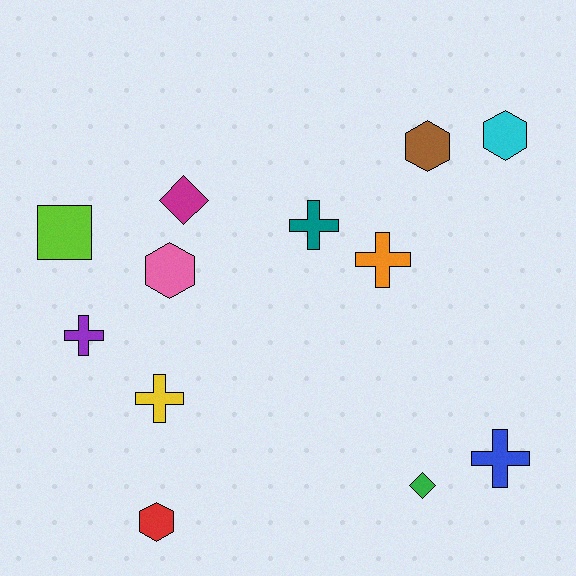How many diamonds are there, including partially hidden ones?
There are 2 diamonds.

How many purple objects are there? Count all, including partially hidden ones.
There is 1 purple object.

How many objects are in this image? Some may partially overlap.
There are 12 objects.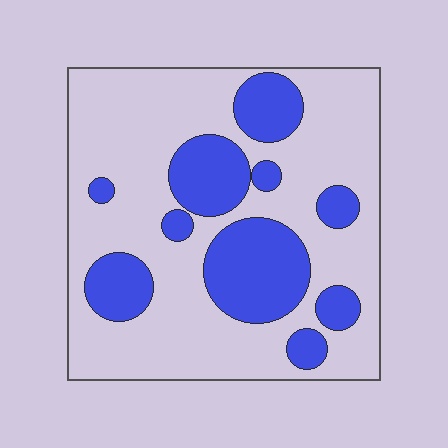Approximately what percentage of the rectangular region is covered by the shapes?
Approximately 30%.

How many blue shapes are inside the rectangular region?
10.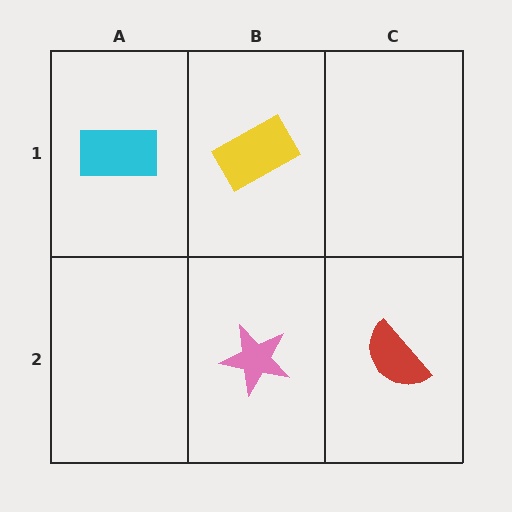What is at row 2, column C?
A red semicircle.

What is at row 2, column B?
A pink star.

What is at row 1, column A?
A cyan rectangle.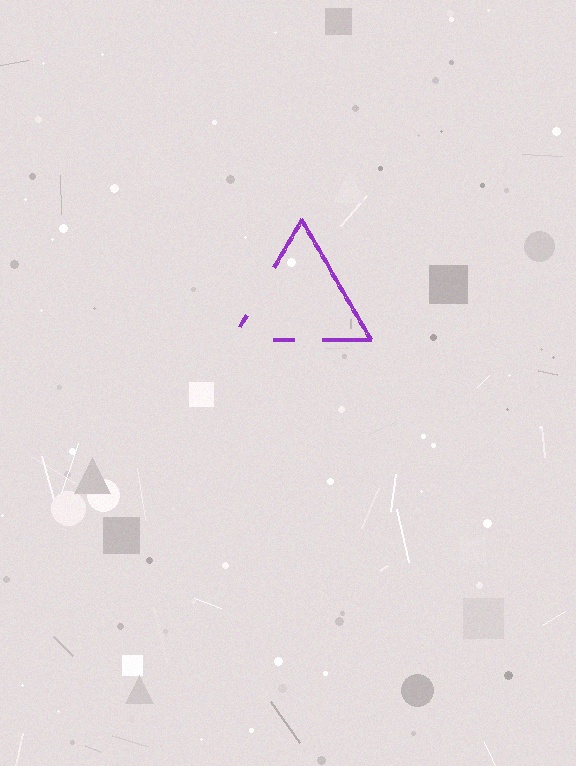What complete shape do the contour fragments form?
The contour fragments form a triangle.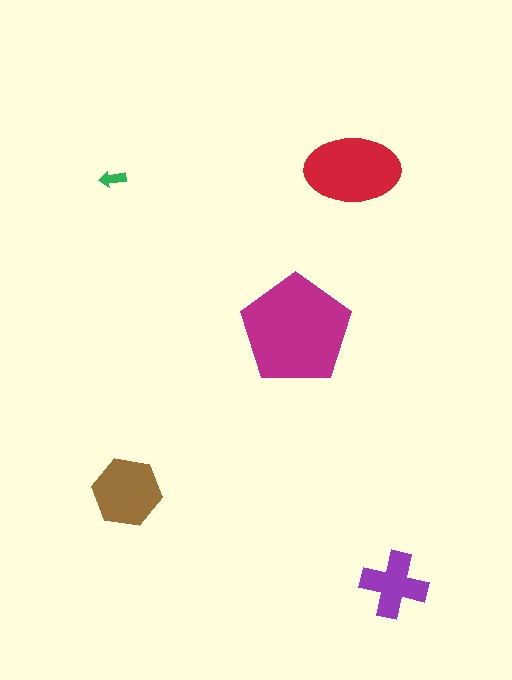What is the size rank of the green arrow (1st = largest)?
5th.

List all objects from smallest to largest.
The green arrow, the purple cross, the brown hexagon, the red ellipse, the magenta pentagon.